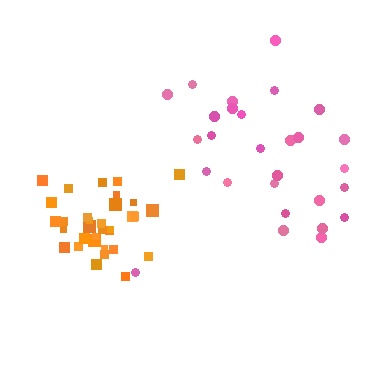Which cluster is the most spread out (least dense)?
Pink.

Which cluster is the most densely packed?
Orange.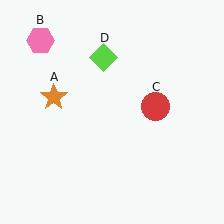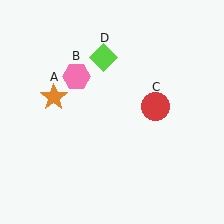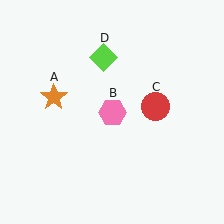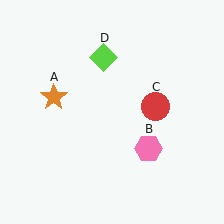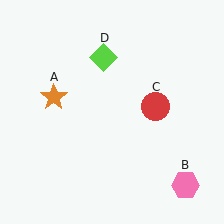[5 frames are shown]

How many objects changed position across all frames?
1 object changed position: pink hexagon (object B).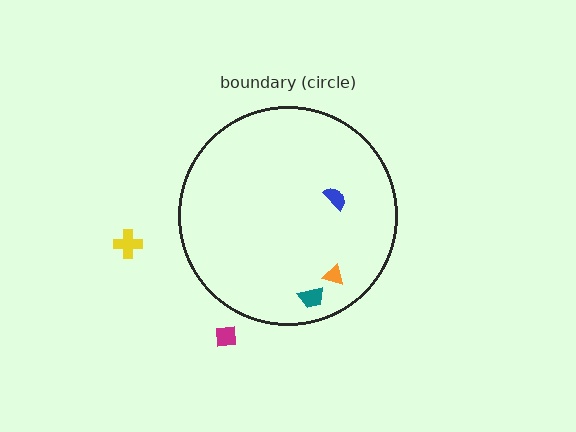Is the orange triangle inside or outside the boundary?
Inside.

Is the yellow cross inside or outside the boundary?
Outside.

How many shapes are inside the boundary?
3 inside, 2 outside.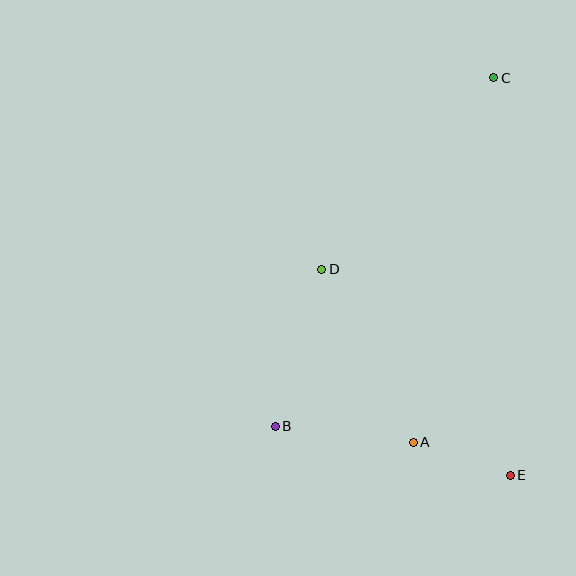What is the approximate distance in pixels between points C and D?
The distance between C and D is approximately 257 pixels.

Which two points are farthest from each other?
Points B and C are farthest from each other.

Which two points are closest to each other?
Points A and E are closest to each other.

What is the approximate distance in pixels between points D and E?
The distance between D and E is approximately 280 pixels.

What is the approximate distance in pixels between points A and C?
The distance between A and C is approximately 373 pixels.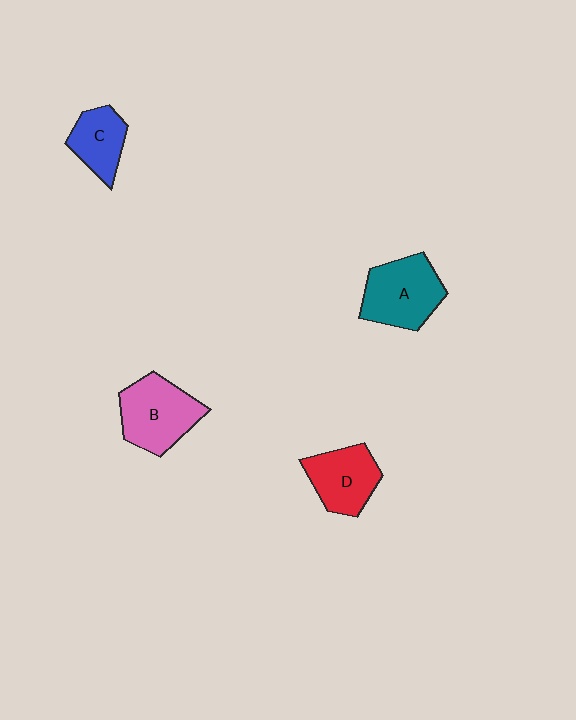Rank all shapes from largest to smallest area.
From largest to smallest: B (pink), A (teal), D (red), C (blue).